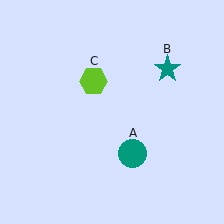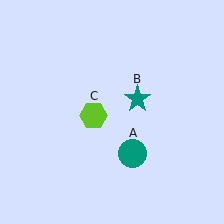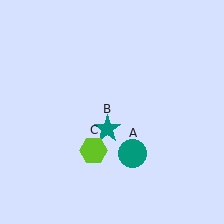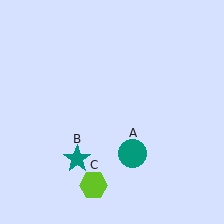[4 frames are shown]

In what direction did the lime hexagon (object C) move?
The lime hexagon (object C) moved down.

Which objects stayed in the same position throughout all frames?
Teal circle (object A) remained stationary.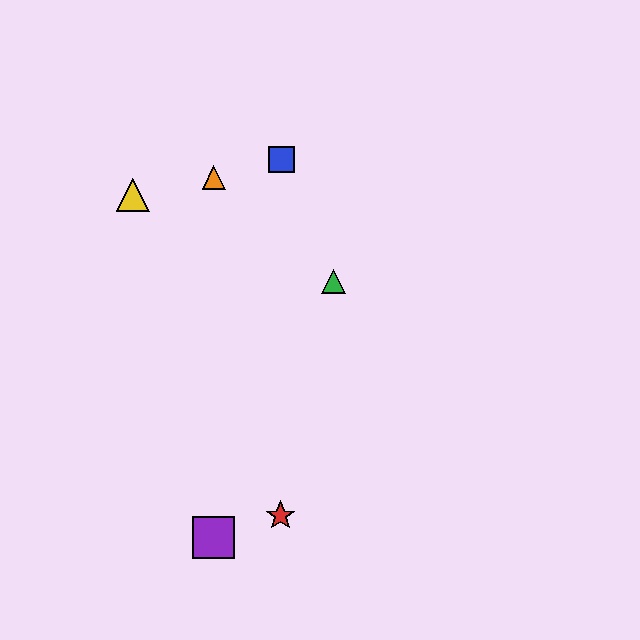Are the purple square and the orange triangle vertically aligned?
Yes, both are at x≈214.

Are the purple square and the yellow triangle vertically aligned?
No, the purple square is at x≈214 and the yellow triangle is at x≈133.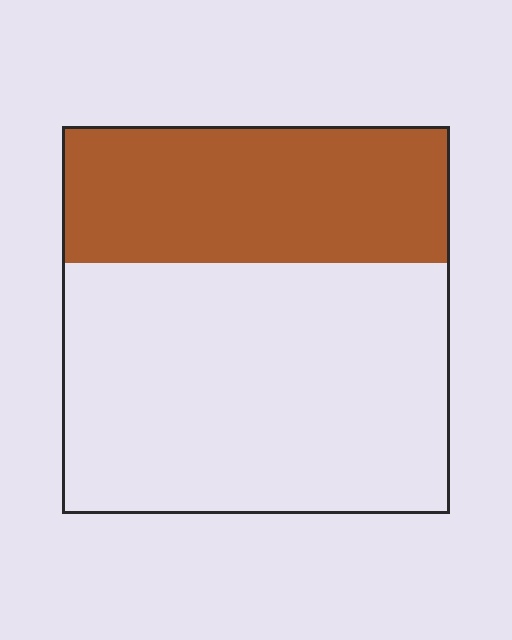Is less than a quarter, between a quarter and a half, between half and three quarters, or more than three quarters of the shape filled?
Between a quarter and a half.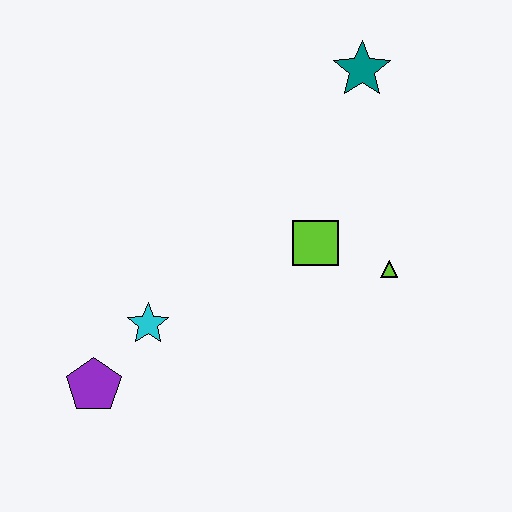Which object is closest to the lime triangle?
The lime square is closest to the lime triangle.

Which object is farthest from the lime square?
The purple pentagon is farthest from the lime square.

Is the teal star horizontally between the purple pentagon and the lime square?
No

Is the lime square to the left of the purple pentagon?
No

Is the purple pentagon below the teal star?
Yes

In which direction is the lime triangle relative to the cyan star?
The lime triangle is to the right of the cyan star.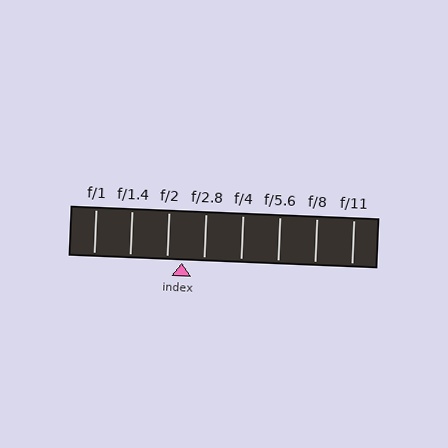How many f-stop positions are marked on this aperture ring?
There are 8 f-stop positions marked.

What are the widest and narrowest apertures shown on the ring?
The widest aperture shown is f/1 and the narrowest is f/11.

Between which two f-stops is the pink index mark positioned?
The index mark is between f/2 and f/2.8.